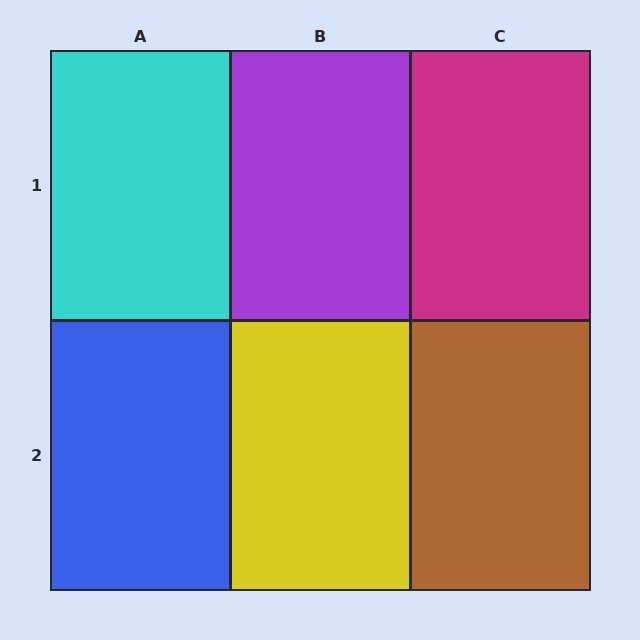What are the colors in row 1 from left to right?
Cyan, purple, magenta.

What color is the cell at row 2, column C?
Brown.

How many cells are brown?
1 cell is brown.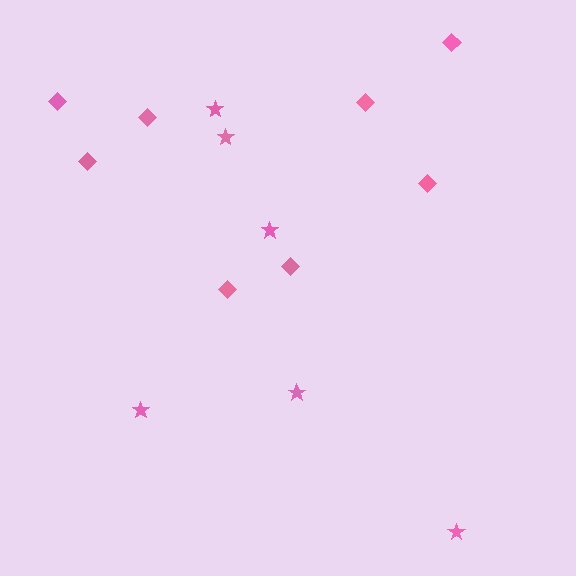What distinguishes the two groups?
There are 2 groups: one group of diamonds (8) and one group of stars (6).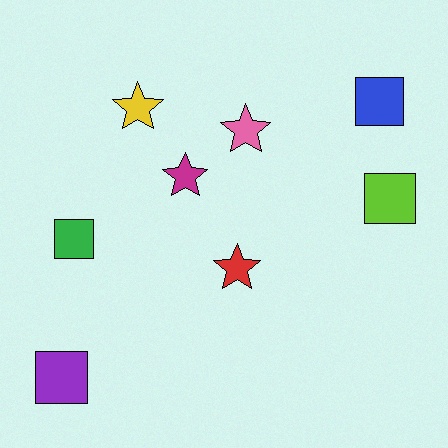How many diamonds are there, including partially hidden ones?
There are no diamonds.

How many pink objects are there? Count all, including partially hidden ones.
There is 1 pink object.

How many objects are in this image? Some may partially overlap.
There are 8 objects.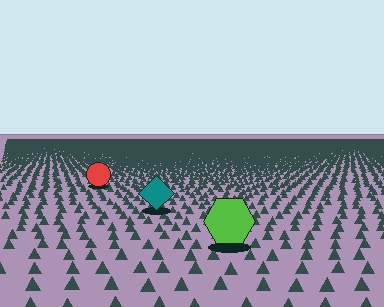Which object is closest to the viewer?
The lime hexagon is closest. The texture marks near it are larger and more spread out.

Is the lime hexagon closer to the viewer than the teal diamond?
Yes. The lime hexagon is closer — you can tell from the texture gradient: the ground texture is coarser near it.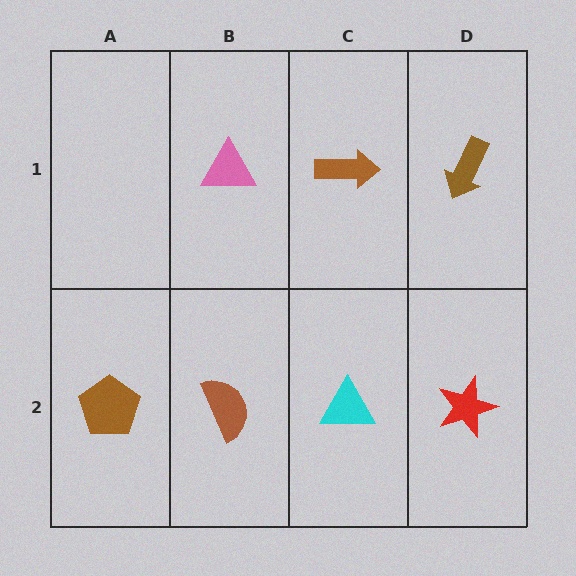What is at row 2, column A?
A brown pentagon.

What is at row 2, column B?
A brown semicircle.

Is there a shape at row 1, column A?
No, that cell is empty.